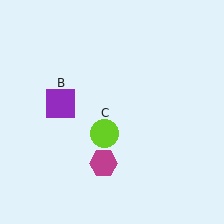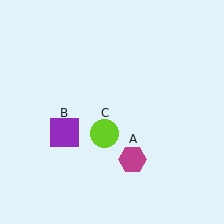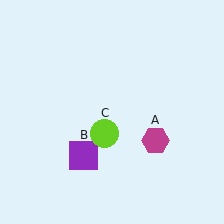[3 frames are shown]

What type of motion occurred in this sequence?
The magenta hexagon (object A), purple square (object B) rotated counterclockwise around the center of the scene.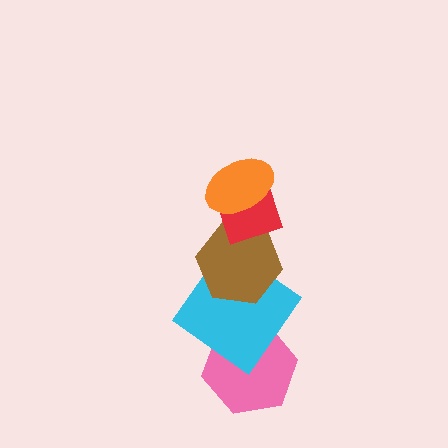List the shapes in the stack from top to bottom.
From top to bottom: the orange ellipse, the red diamond, the brown hexagon, the cyan diamond, the pink hexagon.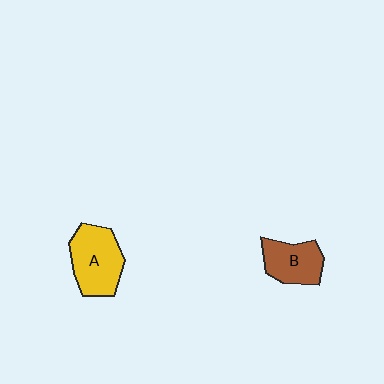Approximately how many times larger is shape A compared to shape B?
Approximately 1.3 times.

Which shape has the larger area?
Shape A (yellow).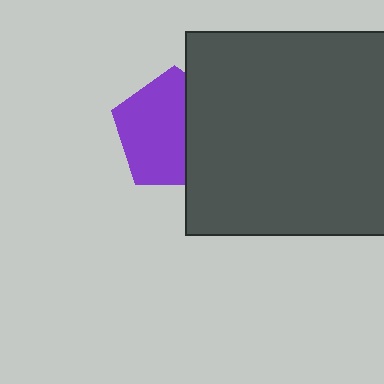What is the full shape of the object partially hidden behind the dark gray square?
The partially hidden object is a purple pentagon.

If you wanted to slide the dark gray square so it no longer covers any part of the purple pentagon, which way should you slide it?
Slide it right — that is the most direct way to separate the two shapes.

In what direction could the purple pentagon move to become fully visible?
The purple pentagon could move left. That would shift it out from behind the dark gray square entirely.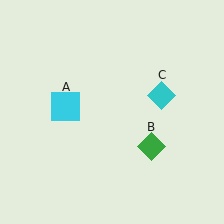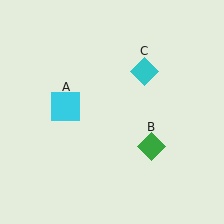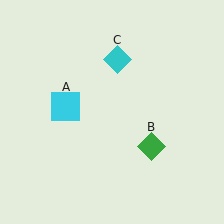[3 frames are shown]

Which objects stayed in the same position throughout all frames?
Cyan square (object A) and green diamond (object B) remained stationary.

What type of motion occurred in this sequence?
The cyan diamond (object C) rotated counterclockwise around the center of the scene.